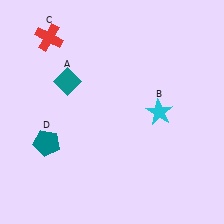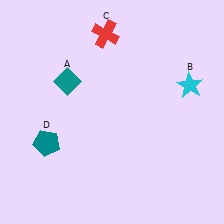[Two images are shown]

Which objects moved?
The objects that moved are: the cyan star (B), the red cross (C).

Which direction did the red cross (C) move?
The red cross (C) moved right.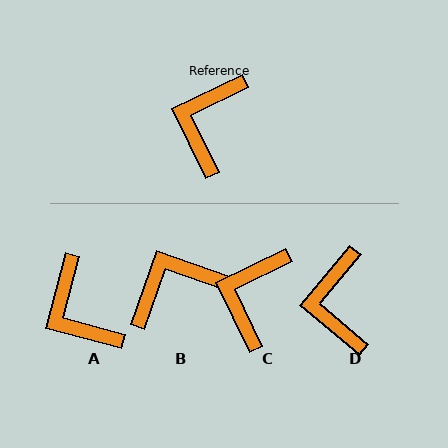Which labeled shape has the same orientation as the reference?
C.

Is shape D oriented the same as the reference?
No, it is off by about 24 degrees.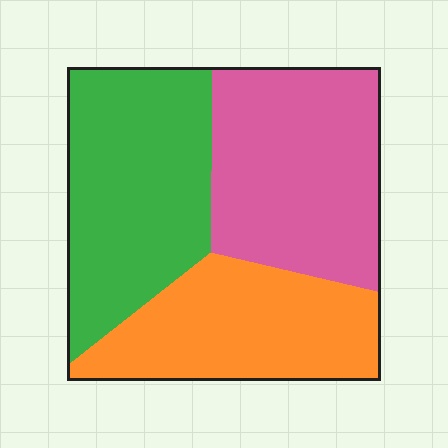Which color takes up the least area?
Orange, at roughly 30%.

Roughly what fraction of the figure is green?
Green covers around 35% of the figure.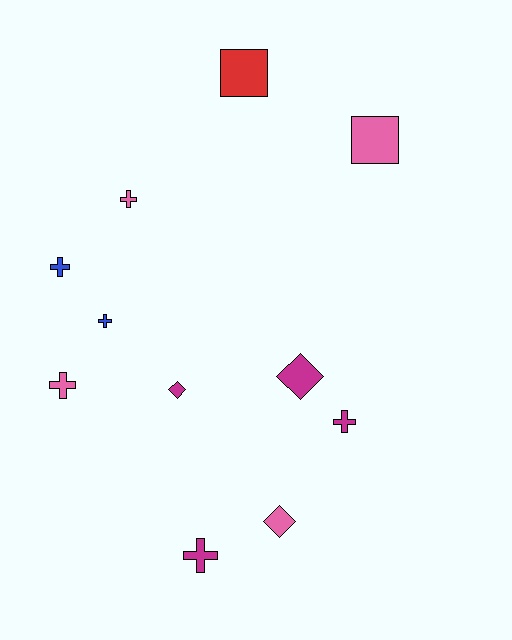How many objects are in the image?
There are 11 objects.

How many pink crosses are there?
There are 2 pink crosses.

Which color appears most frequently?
Pink, with 4 objects.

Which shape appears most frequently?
Cross, with 6 objects.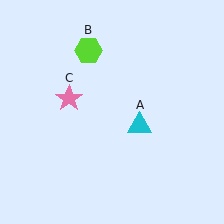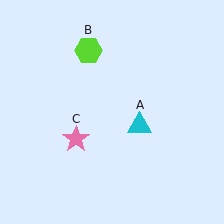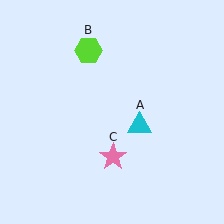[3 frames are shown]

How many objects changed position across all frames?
1 object changed position: pink star (object C).